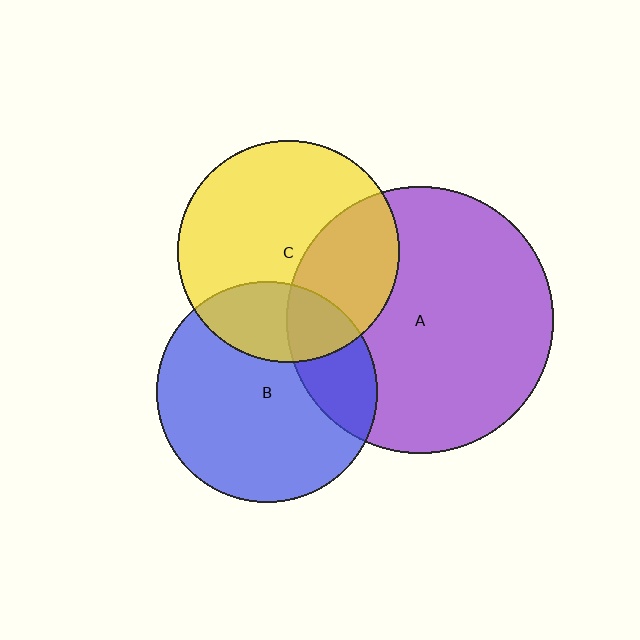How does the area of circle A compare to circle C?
Approximately 1.5 times.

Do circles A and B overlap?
Yes.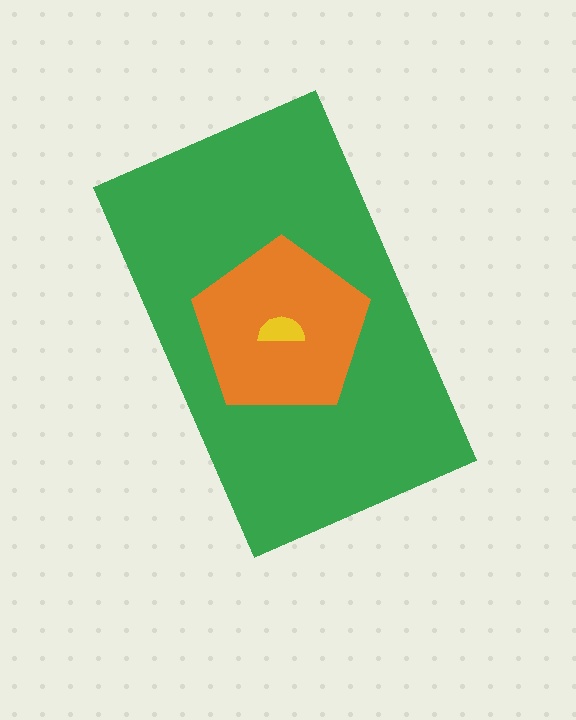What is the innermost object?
The yellow semicircle.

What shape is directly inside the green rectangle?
The orange pentagon.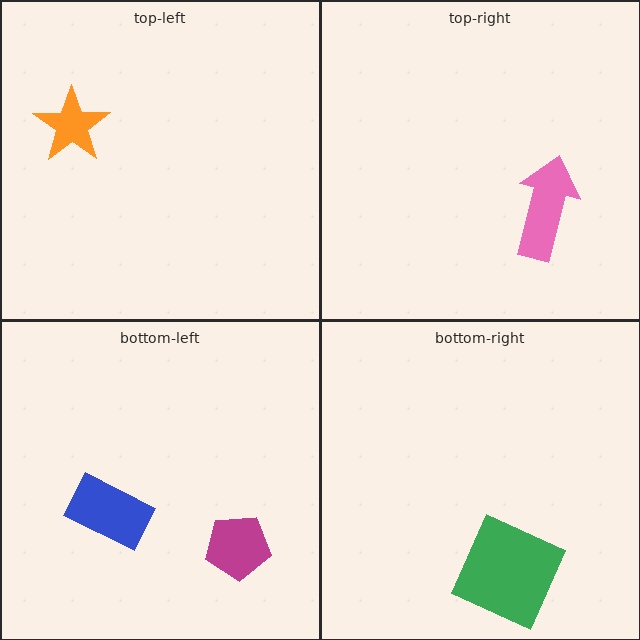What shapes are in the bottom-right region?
The green square.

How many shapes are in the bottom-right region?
1.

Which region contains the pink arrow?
The top-right region.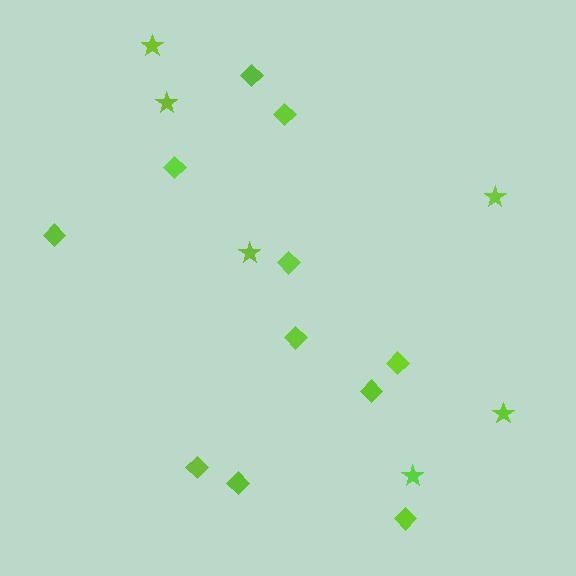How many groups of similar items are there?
There are 2 groups: one group of stars (6) and one group of diamonds (11).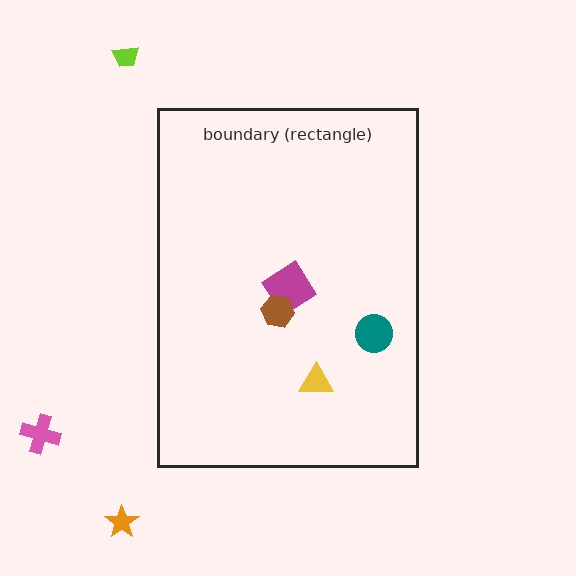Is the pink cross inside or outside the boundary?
Outside.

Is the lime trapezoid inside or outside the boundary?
Outside.